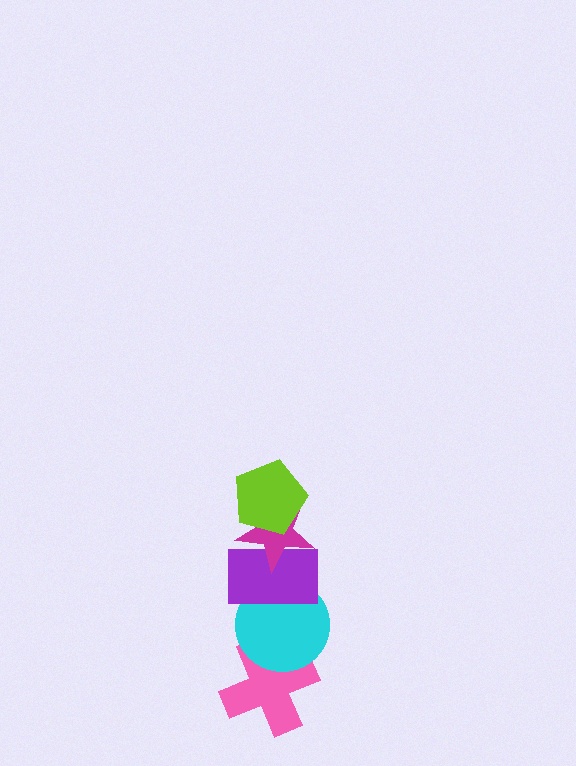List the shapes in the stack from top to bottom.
From top to bottom: the lime pentagon, the magenta star, the purple rectangle, the cyan circle, the pink cross.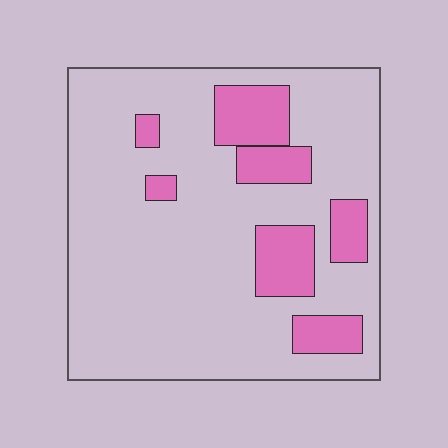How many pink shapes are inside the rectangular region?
7.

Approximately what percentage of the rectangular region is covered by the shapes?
Approximately 20%.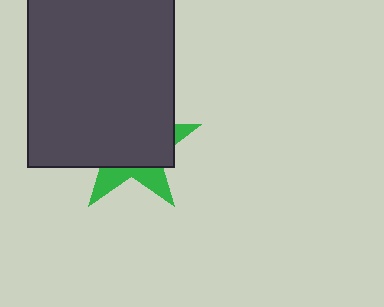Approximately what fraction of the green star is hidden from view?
Roughly 70% of the green star is hidden behind the dark gray rectangle.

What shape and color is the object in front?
The object in front is a dark gray rectangle.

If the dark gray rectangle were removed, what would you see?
You would see the complete green star.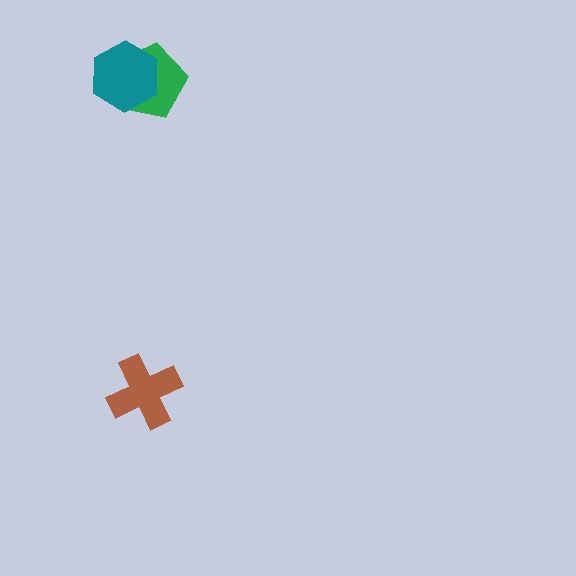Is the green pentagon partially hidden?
Yes, it is partially covered by another shape.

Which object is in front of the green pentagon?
The teal hexagon is in front of the green pentagon.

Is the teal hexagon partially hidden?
No, no other shape covers it.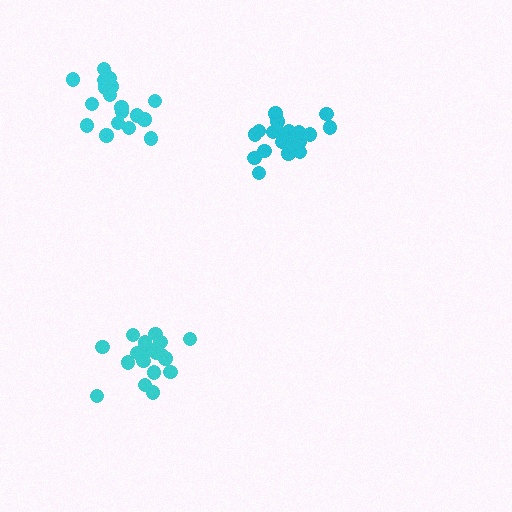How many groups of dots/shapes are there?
There are 3 groups.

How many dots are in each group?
Group 1: 19 dots, Group 2: 20 dots, Group 3: 20 dots (59 total).